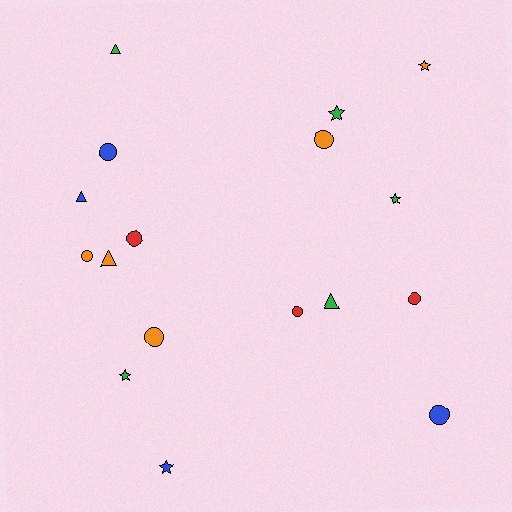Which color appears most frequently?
Orange, with 5 objects.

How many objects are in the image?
There are 17 objects.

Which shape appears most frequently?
Circle, with 8 objects.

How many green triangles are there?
There are 2 green triangles.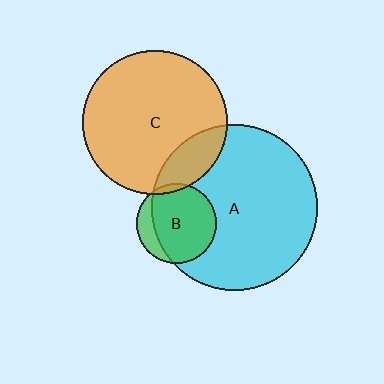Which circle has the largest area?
Circle A (cyan).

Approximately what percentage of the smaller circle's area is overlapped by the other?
Approximately 80%.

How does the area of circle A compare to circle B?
Approximately 4.2 times.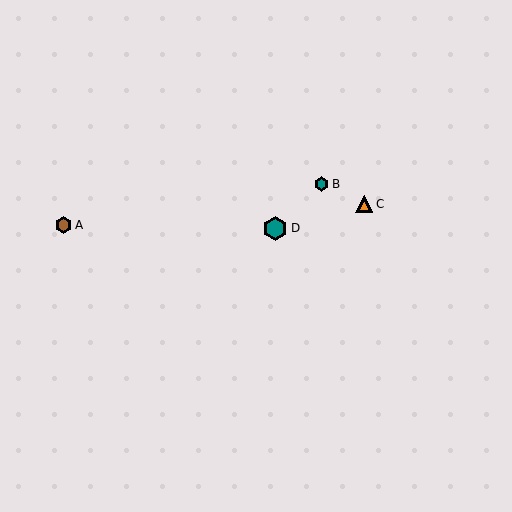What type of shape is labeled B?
Shape B is a teal hexagon.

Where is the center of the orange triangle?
The center of the orange triangle is at (364, 204).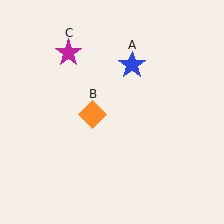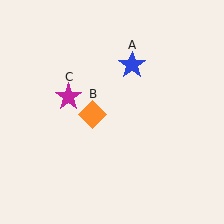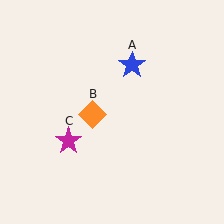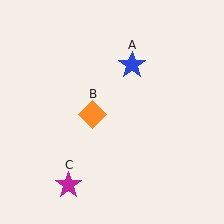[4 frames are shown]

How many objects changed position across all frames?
1 object changed position: magenta star (object C).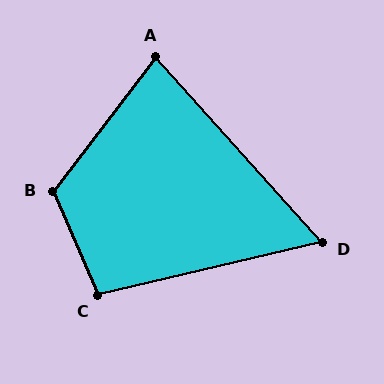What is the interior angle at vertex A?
Approximately 80 degrees (acute).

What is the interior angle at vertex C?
Approximately 100 degrees (obtuse).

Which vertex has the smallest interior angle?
D, at approximately 61 degrees.